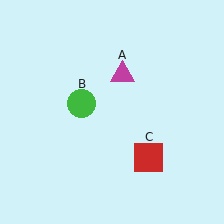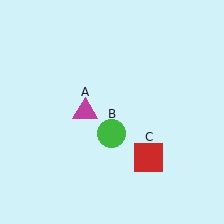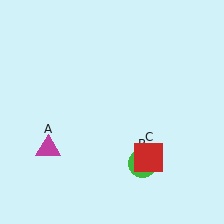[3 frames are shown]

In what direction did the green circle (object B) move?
The green circle (object B) moved down and to the right.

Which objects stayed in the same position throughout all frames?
Red square (object C) remained stationary.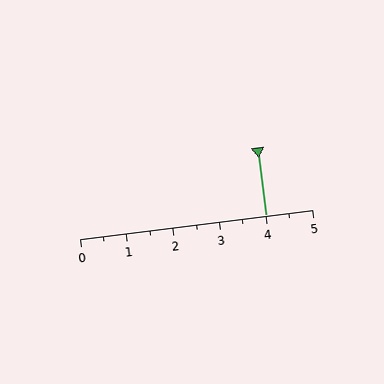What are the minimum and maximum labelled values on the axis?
The axis runs from 0 to 5.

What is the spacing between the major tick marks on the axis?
The major ticks are spaced 1 apart.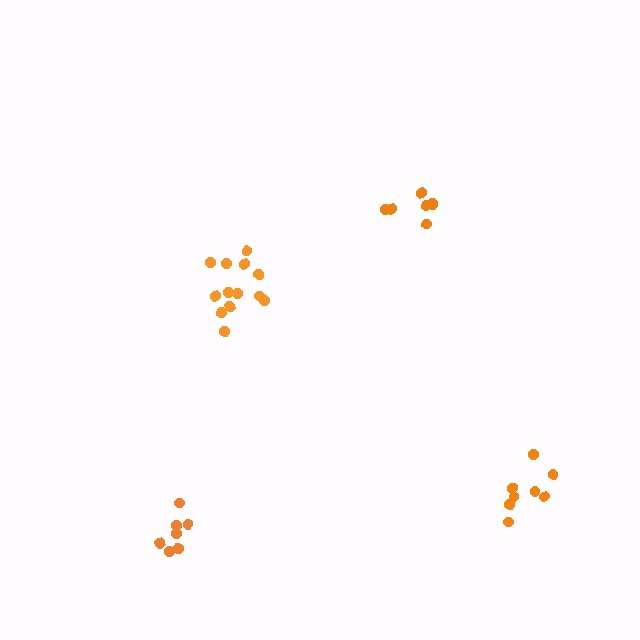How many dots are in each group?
Group 1: 13 dots, Group 2: 7 dots, Group 3: 7 dots, Group 4: 8 dots (35 total).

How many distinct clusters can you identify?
There are 4 distinct clusters.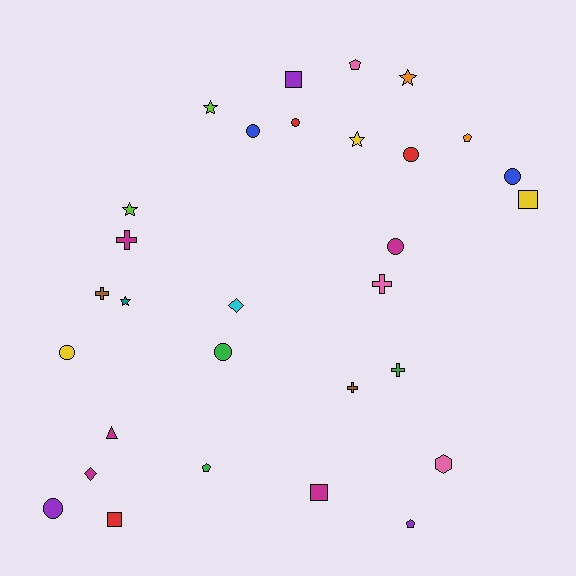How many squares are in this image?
There are 4 squares.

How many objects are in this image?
There are 30 objects.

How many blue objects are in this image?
There are 2 blue objects.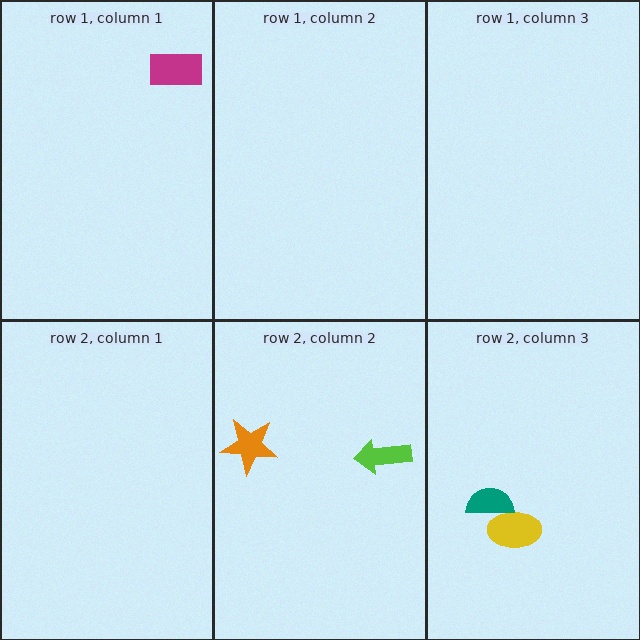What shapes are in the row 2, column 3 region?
The yellow ellipse, the teal semicircle.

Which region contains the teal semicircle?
The row 2, column 3 region.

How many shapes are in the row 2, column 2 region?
2.